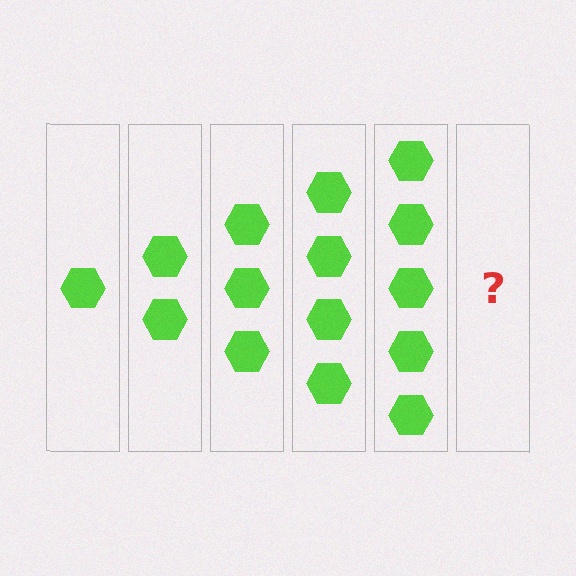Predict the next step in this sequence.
The next step is 6 hexagons.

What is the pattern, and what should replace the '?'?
The pattern is that each step adds one more hexagon. The '?' should be 6 hexagons.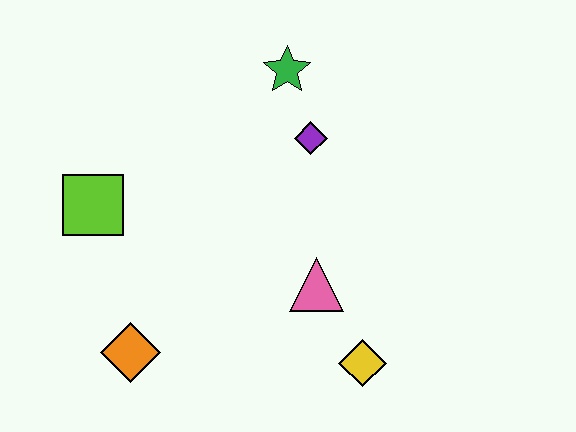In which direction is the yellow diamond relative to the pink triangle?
The yellow diamond is below the pink triangle.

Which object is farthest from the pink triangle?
The lime square is farthest from the pink triangle.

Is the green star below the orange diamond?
No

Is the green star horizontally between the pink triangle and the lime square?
Yes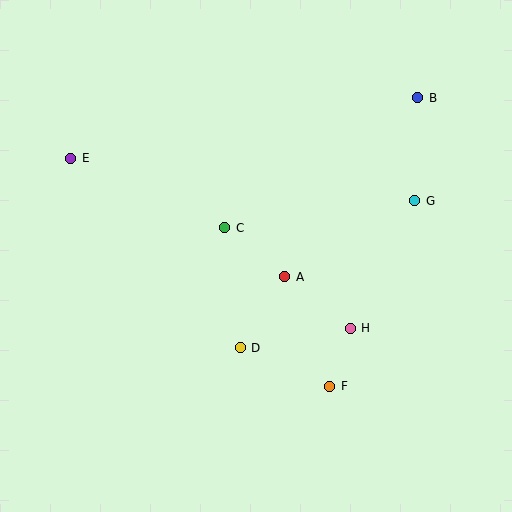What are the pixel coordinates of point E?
Point E is at (71, 158).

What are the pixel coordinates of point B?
Point B is at (418, 98).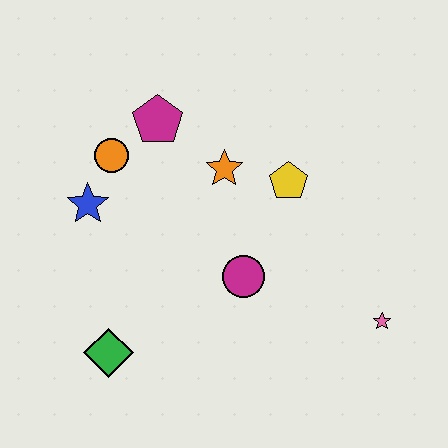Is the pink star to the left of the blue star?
No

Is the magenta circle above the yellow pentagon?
No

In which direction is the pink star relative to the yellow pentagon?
The pink star is below the yellow pentagon.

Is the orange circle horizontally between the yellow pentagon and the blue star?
Yes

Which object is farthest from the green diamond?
The pink star is farthest from the green diamond.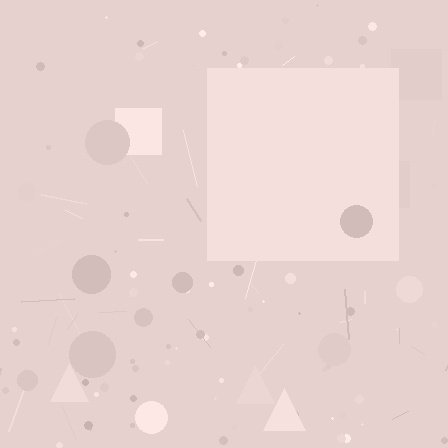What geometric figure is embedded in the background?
A square is embedded in the background.